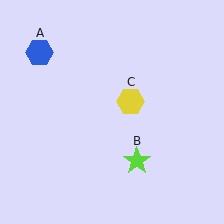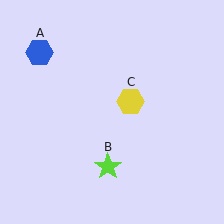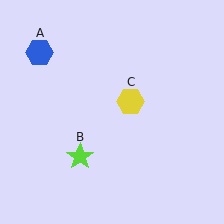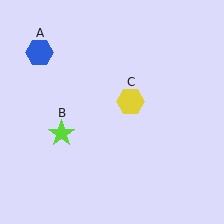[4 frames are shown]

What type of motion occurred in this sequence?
The lime star (object B) rotated clockwise around the center of the scene.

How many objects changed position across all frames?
1 object changed position: lime star (object B).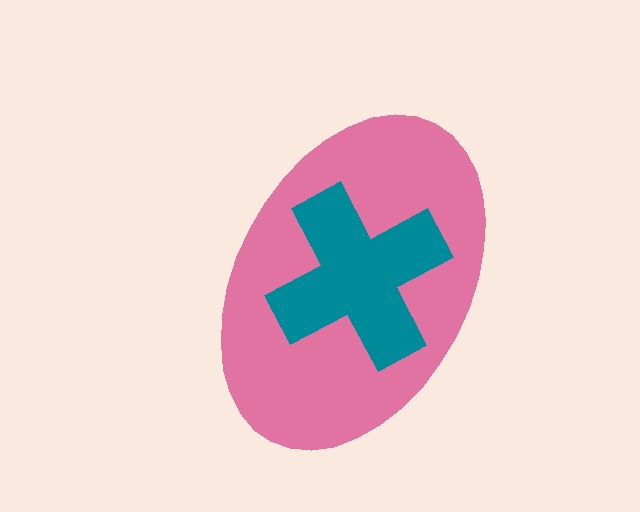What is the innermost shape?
The teal cross.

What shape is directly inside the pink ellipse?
The teal cross.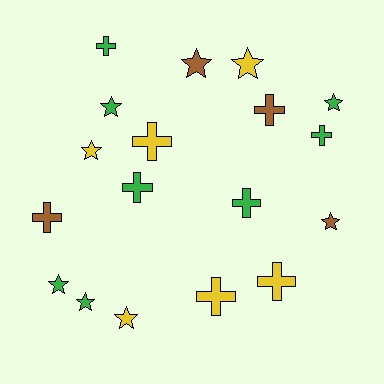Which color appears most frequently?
Green, with 8 objects.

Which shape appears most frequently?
Cross, with 9 objects.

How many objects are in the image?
There are 18 objects.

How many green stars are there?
There are 4 green stars.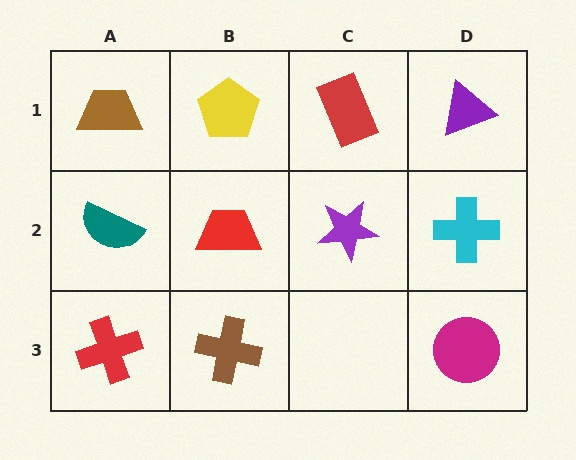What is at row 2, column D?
A cyan cross.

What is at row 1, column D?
A purple triangle.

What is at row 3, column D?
A magenta circle.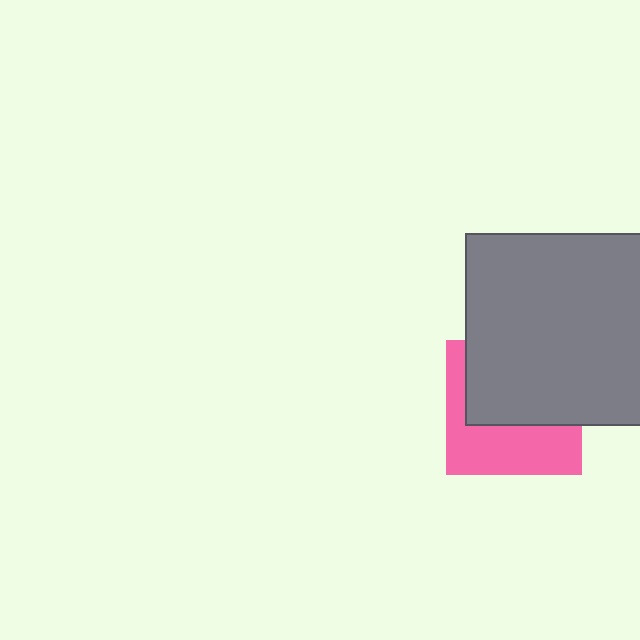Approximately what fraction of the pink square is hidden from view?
Roughly 54% of the pink square is hidden behind the gray square.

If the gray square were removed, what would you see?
You would see the complete pink square.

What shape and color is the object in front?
The object in front is a gray square.